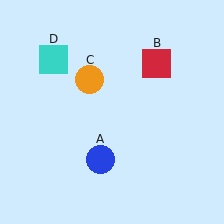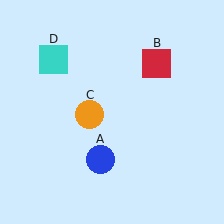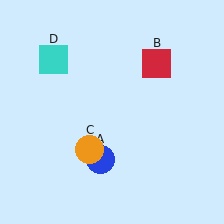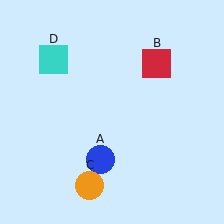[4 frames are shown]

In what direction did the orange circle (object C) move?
The orange circle (object C) moved down.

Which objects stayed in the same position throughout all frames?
Blue circle (object A) and red square (object B) and cyan square (object D) remained stationary.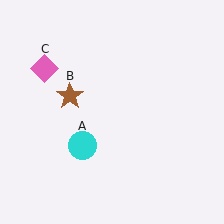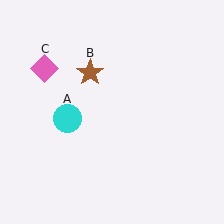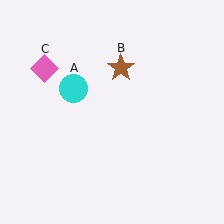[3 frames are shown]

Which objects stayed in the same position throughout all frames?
Pink diamond (object C) remained stationary.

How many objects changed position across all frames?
2 objects changed position: cyan circle (object A), brown star (object B).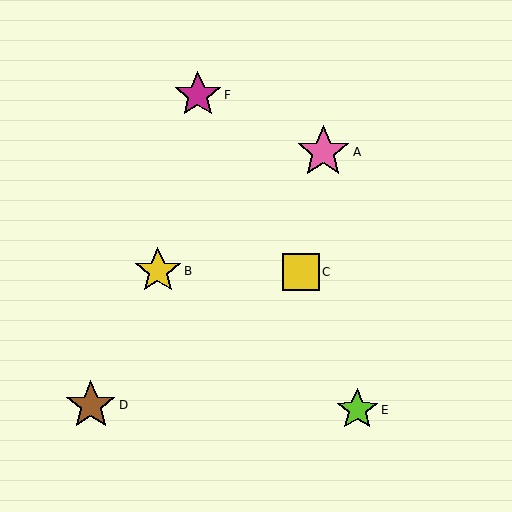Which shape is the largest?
The pink star (labeled A) is the largest.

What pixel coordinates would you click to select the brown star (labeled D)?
Click at (91, 405) to select the brown star D.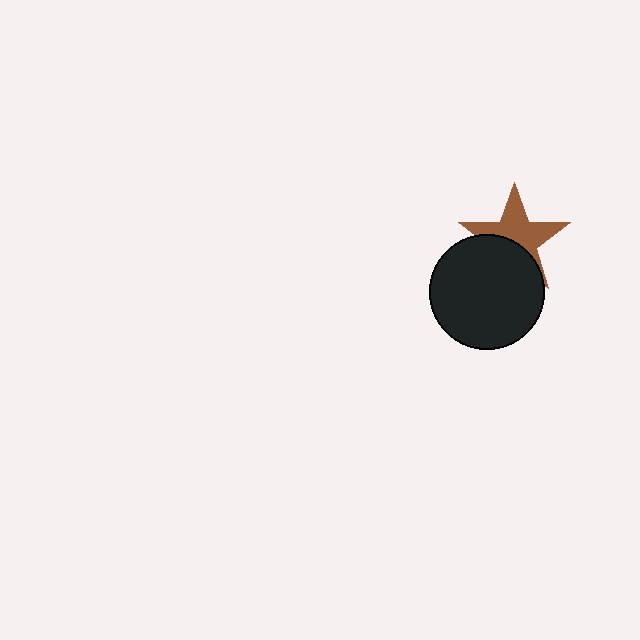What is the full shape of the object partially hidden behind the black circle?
The partially hidden object is a brown star.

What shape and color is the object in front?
The object in front is a black circle.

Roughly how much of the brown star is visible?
About half of it is visible (roughly 59%).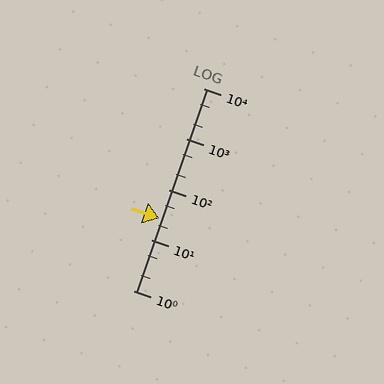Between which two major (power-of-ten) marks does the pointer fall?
The pointer is between 10 and 100.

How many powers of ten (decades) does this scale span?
The scale spans 4 decades, from 1 to 10000.